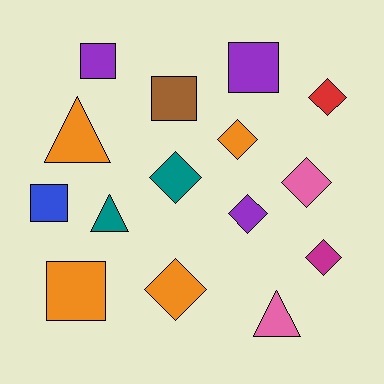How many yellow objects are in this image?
There are no yellow objects.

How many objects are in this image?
There are 15 objects.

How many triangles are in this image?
There are 3 triangles.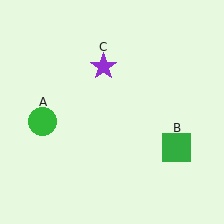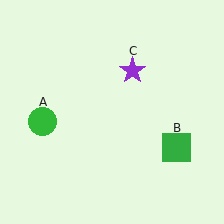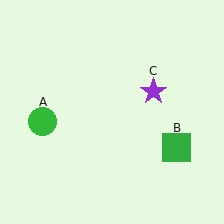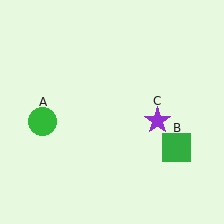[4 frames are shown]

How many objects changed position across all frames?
1 object changed position: purple star (object C).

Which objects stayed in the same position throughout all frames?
Green circle (object A) and green square (object B) remained stationary.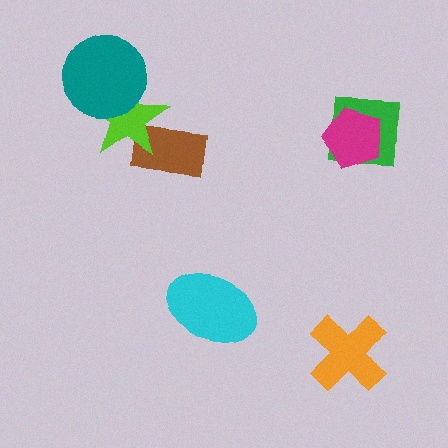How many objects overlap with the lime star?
2 objects overlap with the lime star.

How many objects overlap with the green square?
1 object overlaps with the green square.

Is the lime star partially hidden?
Yes, it is partially covered by another shape.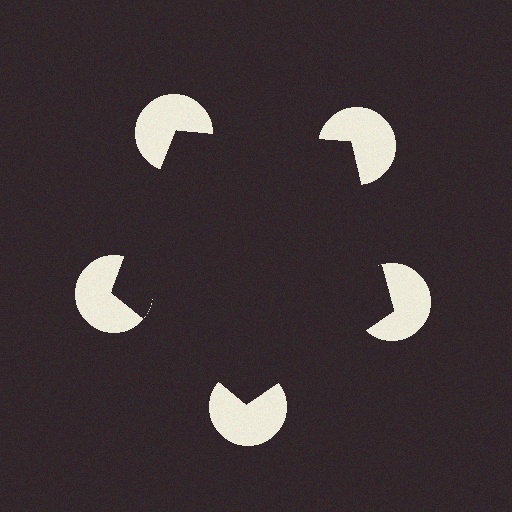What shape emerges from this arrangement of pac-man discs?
An illusory pentagon — its edges are inferred from the aligned wedge cuts in the pac-man discs, not physically drawn.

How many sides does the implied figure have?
5 sides.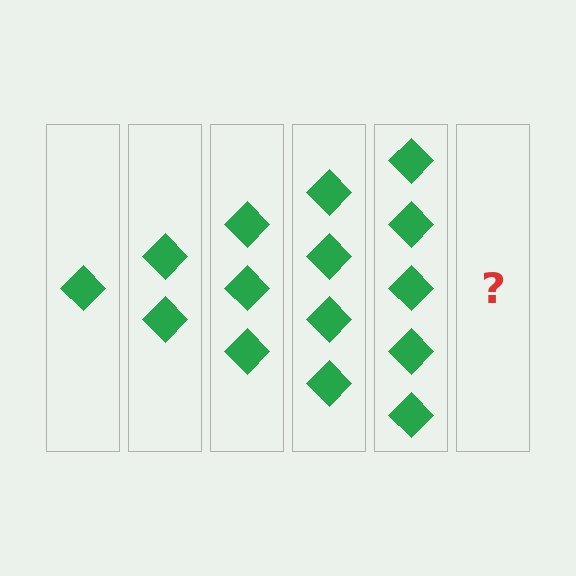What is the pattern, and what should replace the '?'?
The pattern is that each step adds one more diamond. The '?' should be 6 diamonds.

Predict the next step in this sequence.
The next step is 6 diamonds.